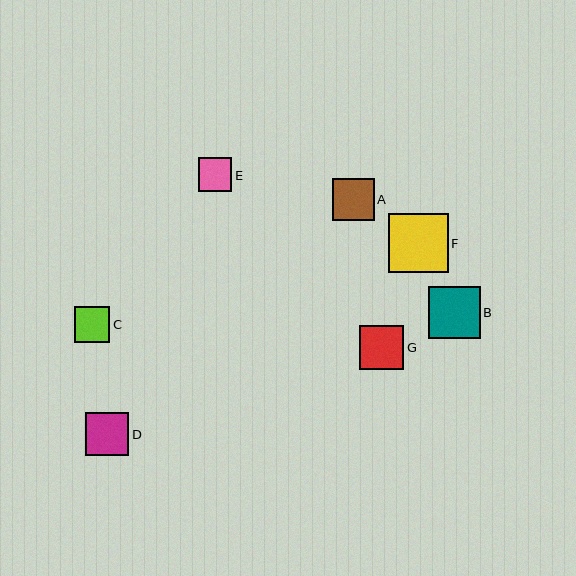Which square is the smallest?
Square E is the smallest with a size of approximately 34 pixels.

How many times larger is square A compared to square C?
Square A is approximately 1.2 times the size of square C.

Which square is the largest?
Square F is the largest with a size of approximately 60 pixels.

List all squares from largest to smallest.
From largest to smallest: F, B, G, D, A, C, E.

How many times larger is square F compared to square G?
Square F is approximately 1.4 times the size of square G.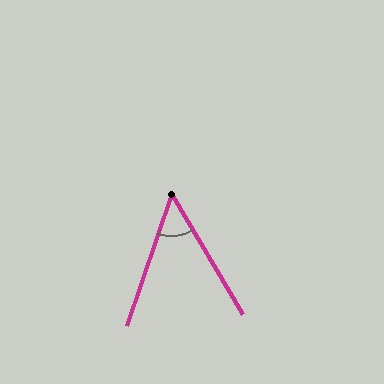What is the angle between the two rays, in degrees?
Approximately 50 degrees.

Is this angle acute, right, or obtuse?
It is acute.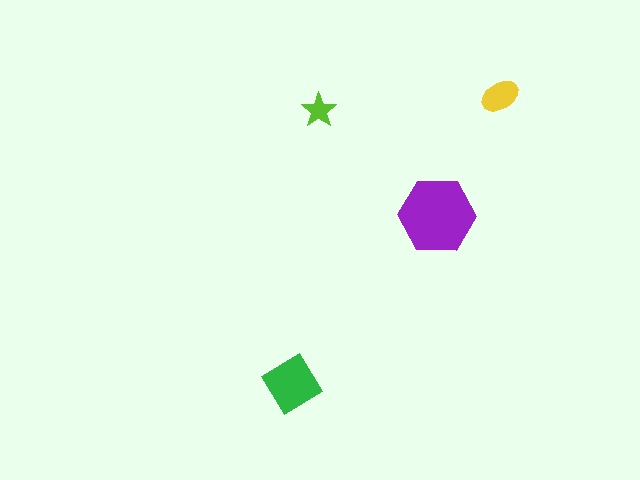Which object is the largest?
The purple hexagon.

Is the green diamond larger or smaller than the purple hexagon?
Smaller.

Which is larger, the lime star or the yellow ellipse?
The yellow ellipse.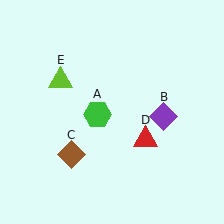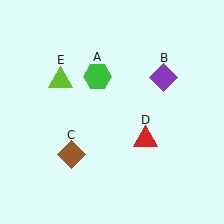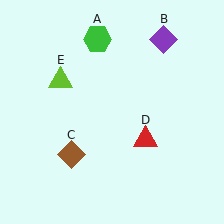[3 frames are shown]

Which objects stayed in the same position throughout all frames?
Brown diamond (object C) and red triangle (object D) and lime triangle (object E) remained stationary.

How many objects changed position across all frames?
2 objects changed position: green hexagon (object A), purple diamond (object B).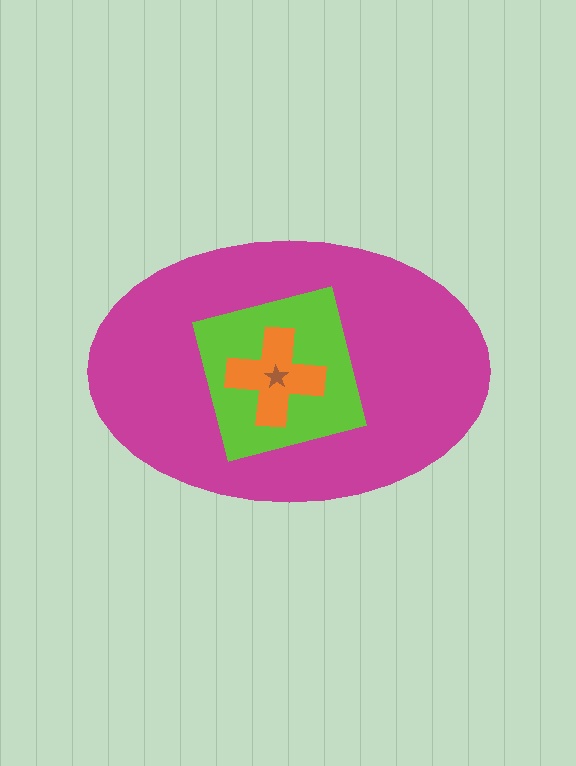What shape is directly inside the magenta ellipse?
The lime square.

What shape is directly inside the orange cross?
The brown star.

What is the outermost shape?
The magenta ellipse.